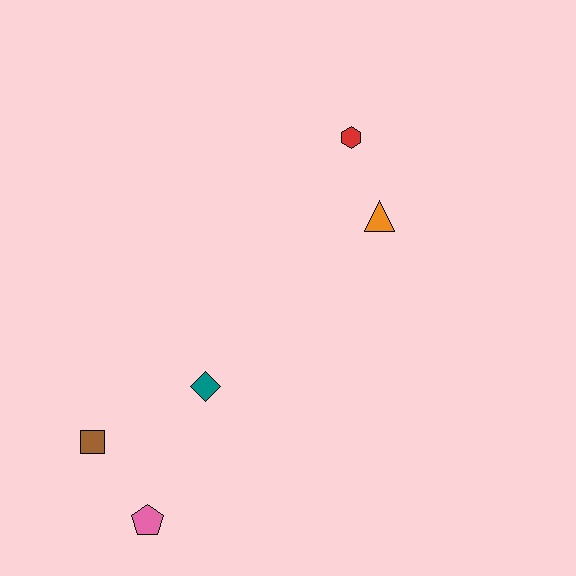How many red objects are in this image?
There is 1 red object.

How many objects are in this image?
There are 5 objects.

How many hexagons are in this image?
There is 1 hexagon.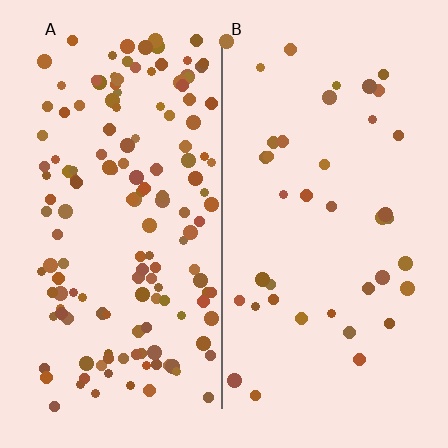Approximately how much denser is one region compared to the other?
Approximately 3.7× — region A over region B.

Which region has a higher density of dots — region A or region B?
A (the left).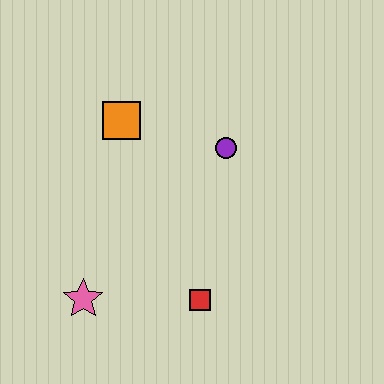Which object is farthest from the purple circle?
The pink star is farthest from the purple circle.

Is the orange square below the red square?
No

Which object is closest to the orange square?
The purple circle is closest to the orange square.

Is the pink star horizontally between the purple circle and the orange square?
No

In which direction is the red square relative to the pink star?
The red square is to the right of the pink star.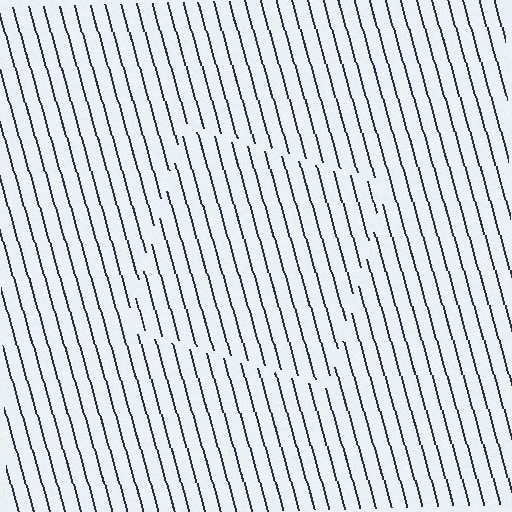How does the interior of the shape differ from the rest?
The interior of the shape contains the same grating, shifted by half a period — the contour is defined by the phase discontinuity where line-ends from the inner and outer gratings abut.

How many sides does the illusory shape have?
4 sides — the line-ends trace a square.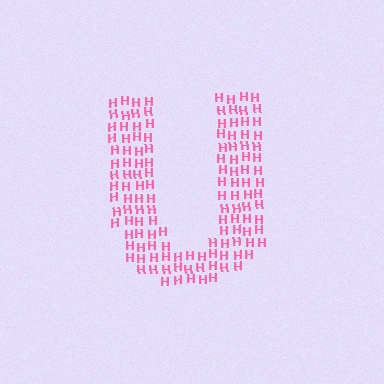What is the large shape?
The large shape is the letter U.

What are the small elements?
The small elements are letter H's.